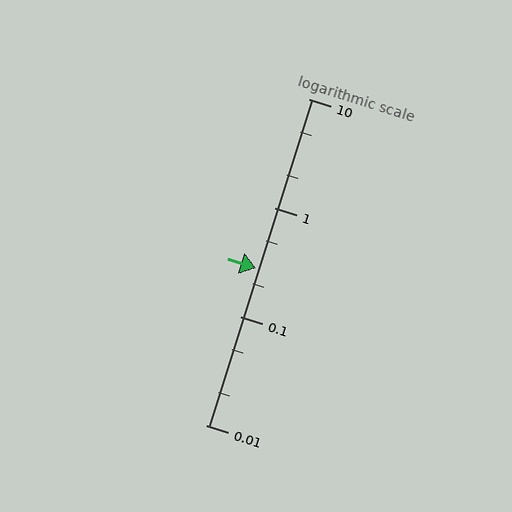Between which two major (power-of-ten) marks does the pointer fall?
The pointer is between 0.1 and 1.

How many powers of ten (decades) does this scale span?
The scale spans 3 decades, from 0.01 to 10.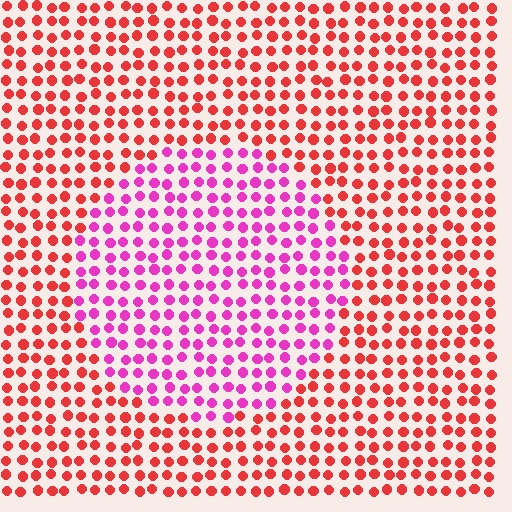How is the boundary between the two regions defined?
The boundary is defined purely by a slight shift in hue (about 47 degrees). Spacing, size, and orientation are identical on both sides.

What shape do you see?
I see a circle.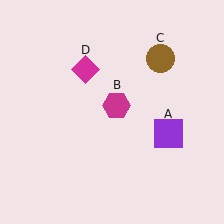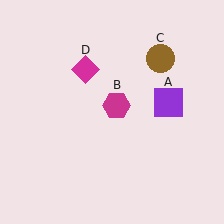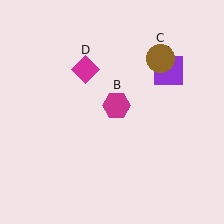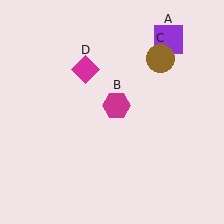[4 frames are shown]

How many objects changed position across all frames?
1 object changed position: purple square (object A).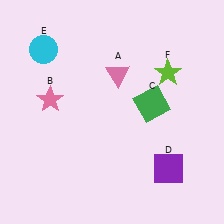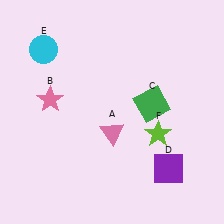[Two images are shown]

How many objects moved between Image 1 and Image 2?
2 objects moved between the two images.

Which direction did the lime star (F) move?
The lime star (F) moved down.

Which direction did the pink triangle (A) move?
The pink triangle (A) moved down.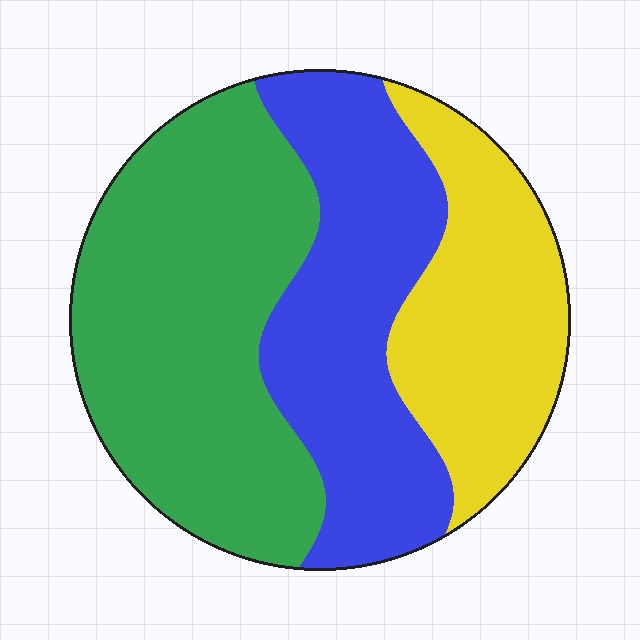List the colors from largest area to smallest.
From largest to smallest: green, blue, yellow.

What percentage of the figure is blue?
Blue covers around 30% of the figure.